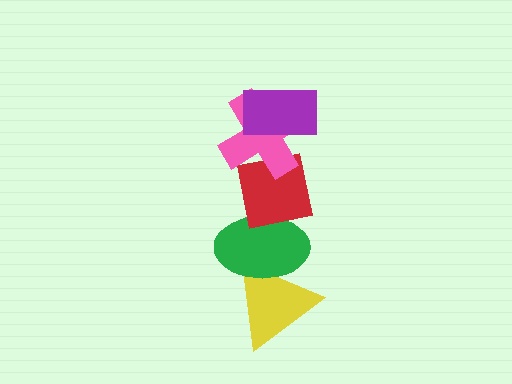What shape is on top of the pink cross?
The purple rectangle is on top of the pink cross.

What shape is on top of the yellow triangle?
The green ellipse is on top of the yellow triangle.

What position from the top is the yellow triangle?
The yellow triangle is 5th from the top.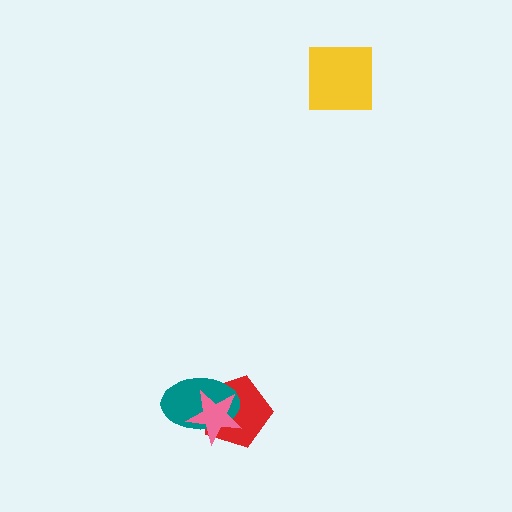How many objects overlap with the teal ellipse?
2 objects overlap with the teal ellipse.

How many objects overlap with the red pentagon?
2 objects overlap with the red pentagon.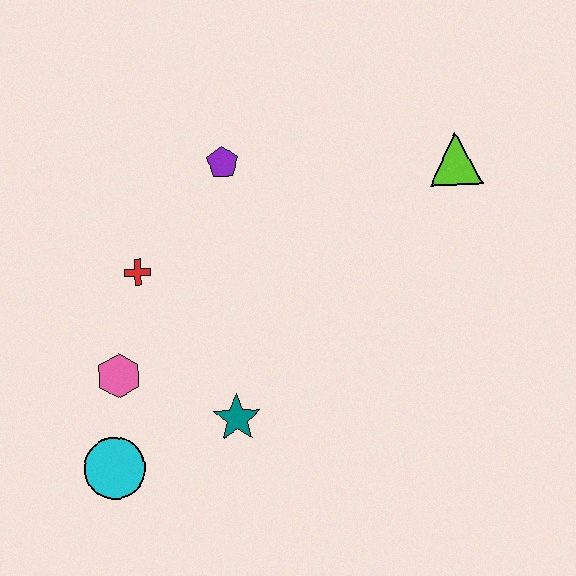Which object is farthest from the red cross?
The lime triangle is farthest from the red cross.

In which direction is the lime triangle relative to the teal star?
The lime triangle is above the teal star.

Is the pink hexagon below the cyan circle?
No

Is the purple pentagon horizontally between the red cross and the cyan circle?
No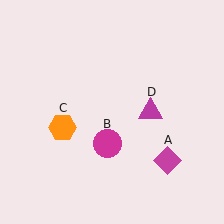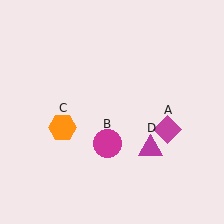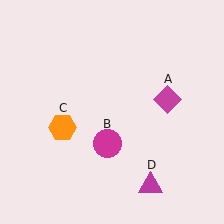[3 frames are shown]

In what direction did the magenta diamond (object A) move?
The magenta diamond (object A) moved up.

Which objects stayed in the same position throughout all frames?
Magenta circle (object B) and orange hexagon (object C) remained stationary.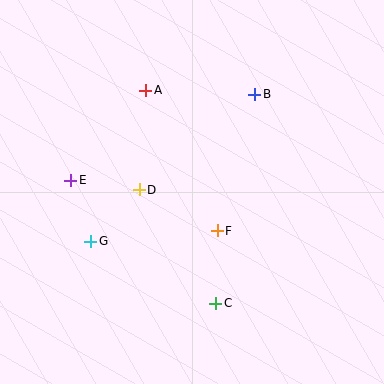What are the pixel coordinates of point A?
Point A is at (146, 90).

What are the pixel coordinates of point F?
Point F is at (217, 231).